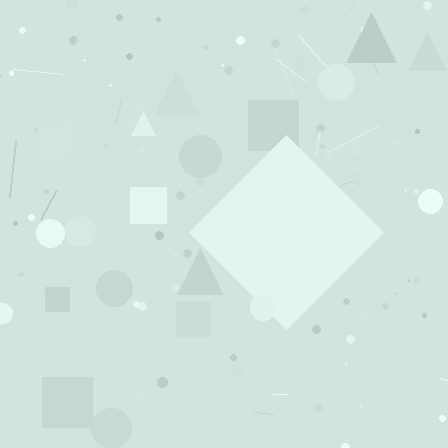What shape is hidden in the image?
A diamond is hidden in the image.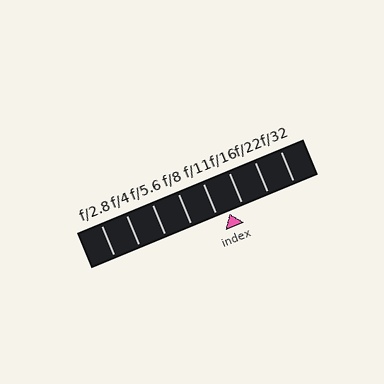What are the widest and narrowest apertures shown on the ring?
The widest aperture shown is f/2.8 and the narrowest is f/32.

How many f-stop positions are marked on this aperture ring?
There are 8 f-stop positions marked.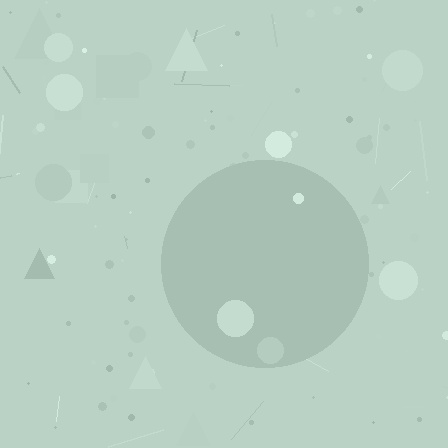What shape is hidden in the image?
A circle is hidden in the image.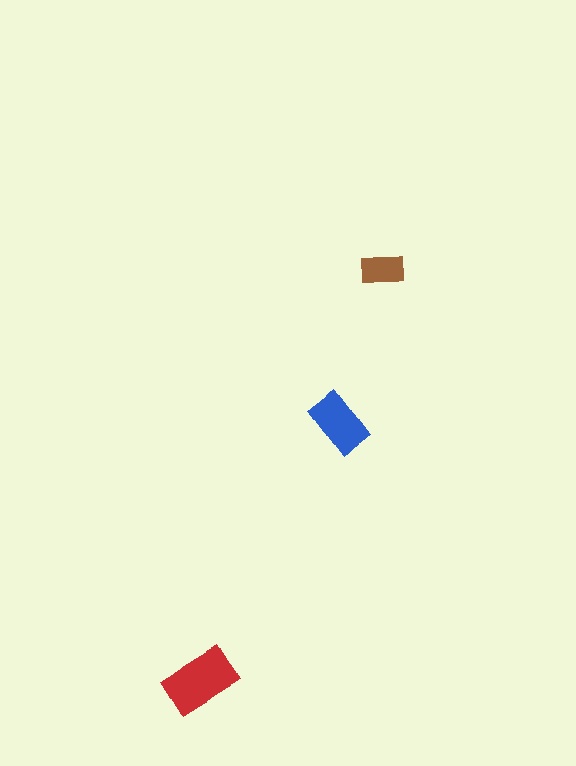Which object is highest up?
The brown rectangle is topmost.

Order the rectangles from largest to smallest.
the red one, the blue one, the brown one.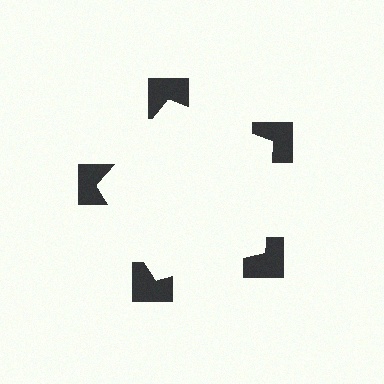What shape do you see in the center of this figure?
An illusory pentagon — its edges are inferred from the aligned wedge cuts in the notched squares, not physically drawn.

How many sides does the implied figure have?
5 sides.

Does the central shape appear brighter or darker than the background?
It typically appears slightly brighter than the background, even though no actual brightness change is drawn.